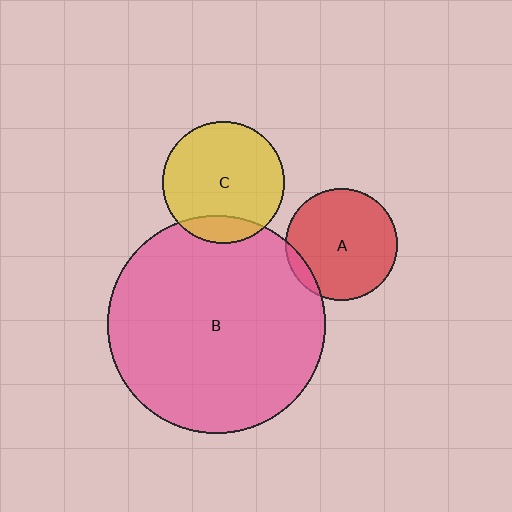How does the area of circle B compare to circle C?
Approximately 3.2 times.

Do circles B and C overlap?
Yes.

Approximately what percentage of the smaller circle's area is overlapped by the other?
Approximately 15%.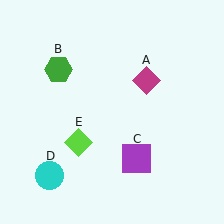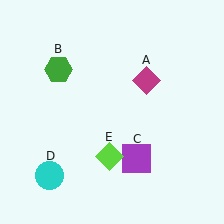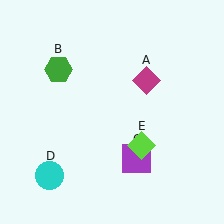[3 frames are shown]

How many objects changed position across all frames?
1 object changed position: lime diamond (object E).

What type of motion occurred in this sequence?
The lime diamond (object E) rotated counterclockwise around the center of the scene.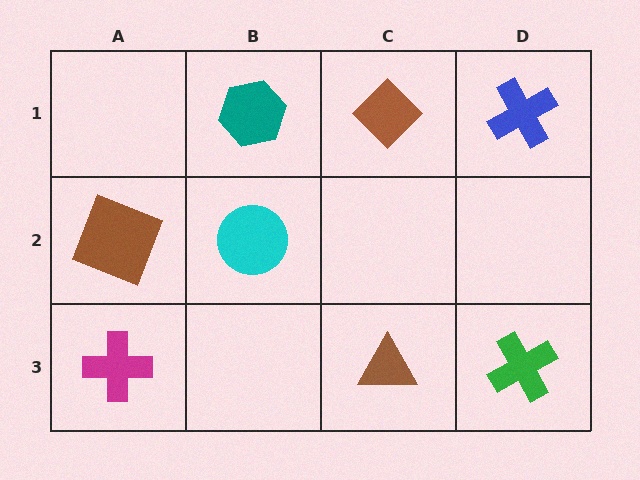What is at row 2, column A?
A brown square.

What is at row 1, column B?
A teal hexagon.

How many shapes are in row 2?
2 shapes.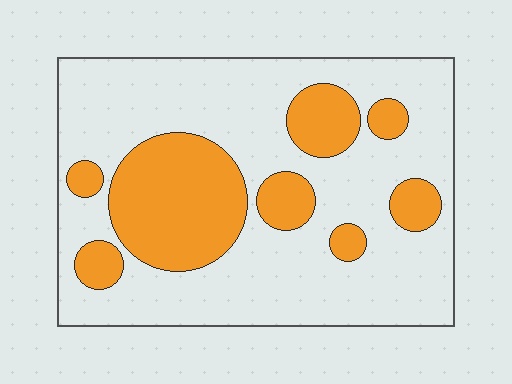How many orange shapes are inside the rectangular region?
8.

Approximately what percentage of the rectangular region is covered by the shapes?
Approximately 30%.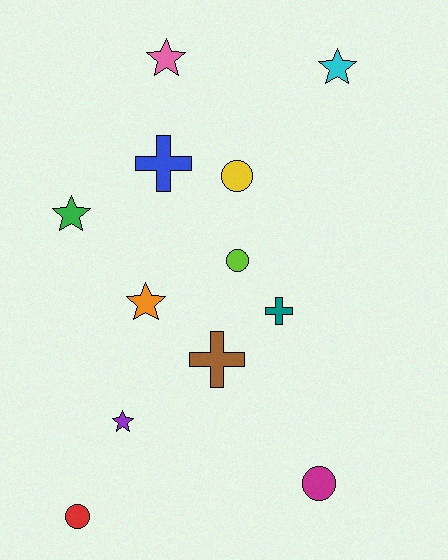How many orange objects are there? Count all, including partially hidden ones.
There is 1 orange object.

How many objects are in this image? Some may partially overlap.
There are 12 objects.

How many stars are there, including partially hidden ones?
There are 5 stars.